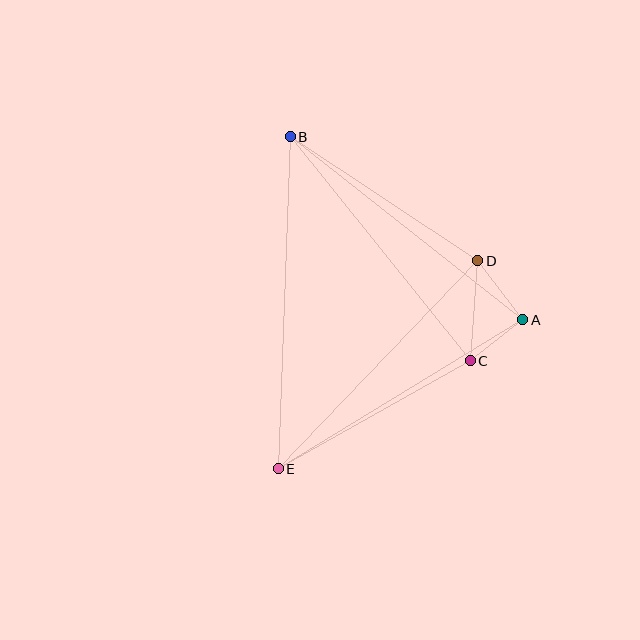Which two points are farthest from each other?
Points B and E are farthest from each other.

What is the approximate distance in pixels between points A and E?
The distance between A and E is approximately 286 pixels.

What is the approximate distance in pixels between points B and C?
The distance between B and C is approximately 288 pixels.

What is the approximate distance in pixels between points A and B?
The distance between A and B is approximately 296 pixels.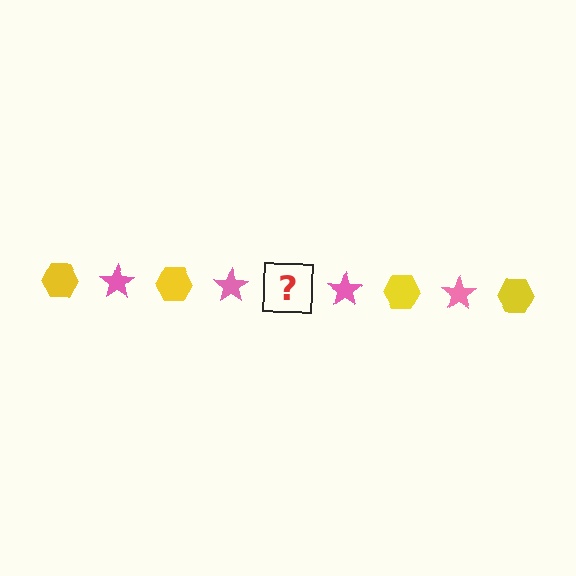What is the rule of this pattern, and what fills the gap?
The rule is that the pattern alternates between yellow hexagon and pink star. The gap should be filled with a yellow hexagon.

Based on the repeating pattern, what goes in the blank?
The blank should be a yellow hexagon.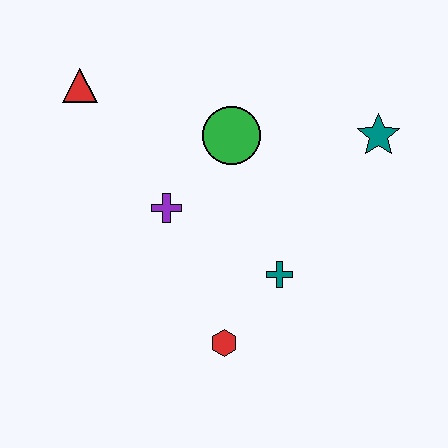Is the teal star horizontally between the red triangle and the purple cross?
No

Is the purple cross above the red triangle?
No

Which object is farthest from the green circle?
The red hexagon is farthest from the green circle.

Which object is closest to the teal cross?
The red hexagon is closest to the teal cross.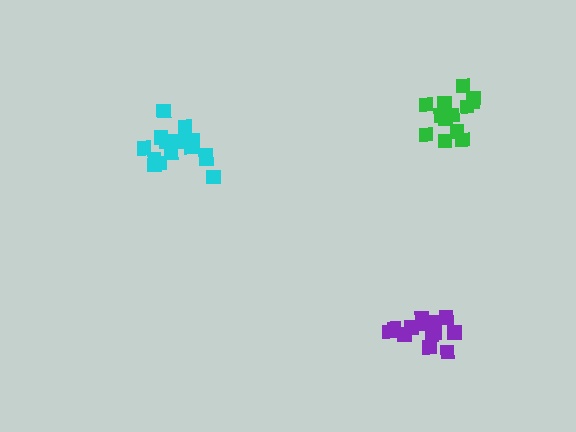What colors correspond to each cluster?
The clusters are colored: cyan, purple, green.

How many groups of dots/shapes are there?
There are 3 groups.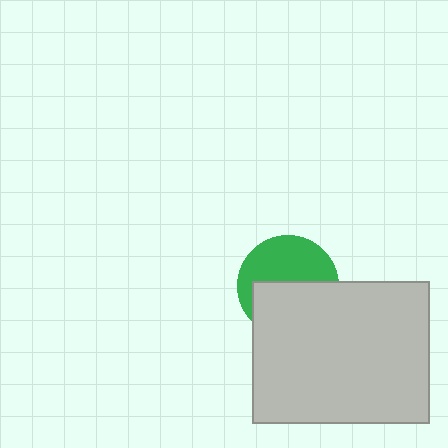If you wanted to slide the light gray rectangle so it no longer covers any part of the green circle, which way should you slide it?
Slide it down — that is the most direct way to separate the two shapes.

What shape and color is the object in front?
The object in front is a light gray rectangle.